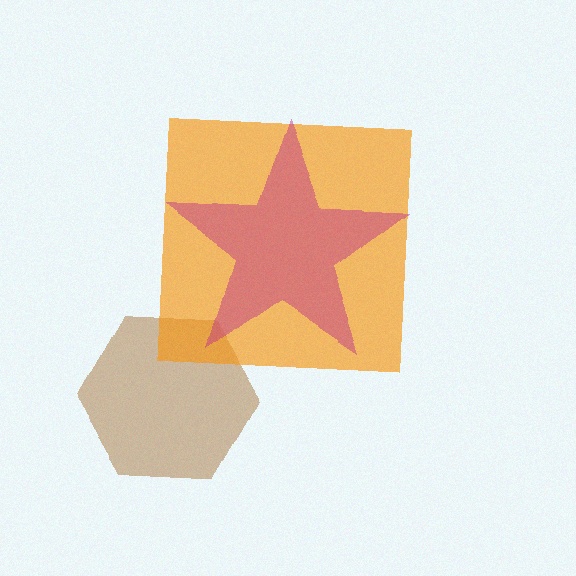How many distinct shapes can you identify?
There are 3 distinct shapes: a brown hexagon, an orange square, a magenta star.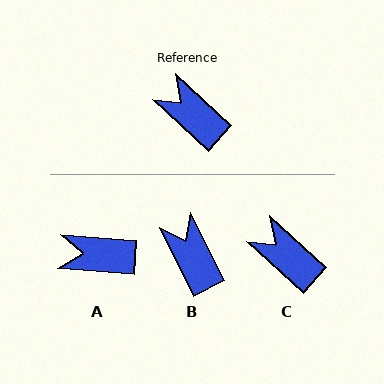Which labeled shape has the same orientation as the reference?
C.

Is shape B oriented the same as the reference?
No, it is off by about 21 degrees.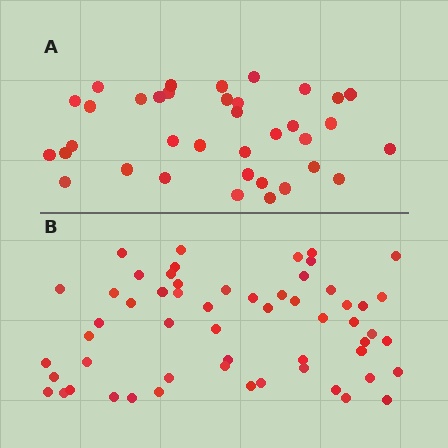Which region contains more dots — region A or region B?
Region B (the bottom region) has more dots.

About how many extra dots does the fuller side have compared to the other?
Region B has approximately 20 more dots than region A.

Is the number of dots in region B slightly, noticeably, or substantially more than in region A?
Region B has substantially more. The ratio is roughly 1.6 to 1.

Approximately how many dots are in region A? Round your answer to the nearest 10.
About 40 dots. (The exact count is 36, which rounds to 40.)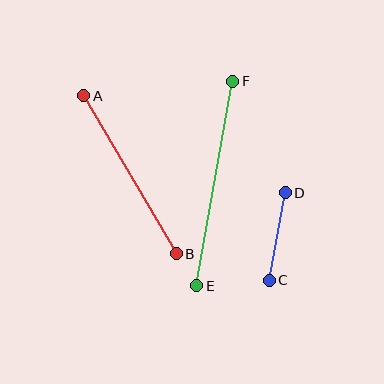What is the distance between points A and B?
The distance is approximately 183 pixels.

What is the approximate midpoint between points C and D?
The midpoint is at approximately (277, 236) pixels.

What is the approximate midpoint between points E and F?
The midpoint is at approximately (215, 183) pixels.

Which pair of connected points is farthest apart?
Points E and F are farthest apart.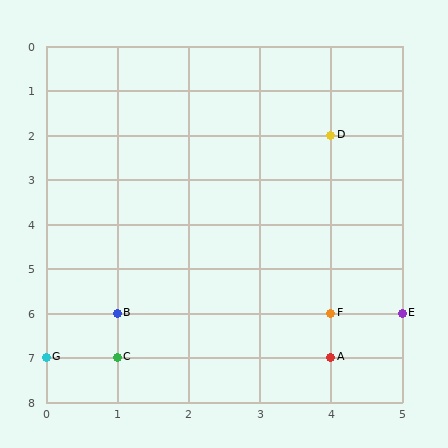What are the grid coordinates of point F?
Point F is at grid coordinates (4, 6).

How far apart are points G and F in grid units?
Points G and F are 4 columns and 1 row apart (about 4.1 grid units diagonally).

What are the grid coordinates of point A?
Point A is at grid coordinates (4, 7).